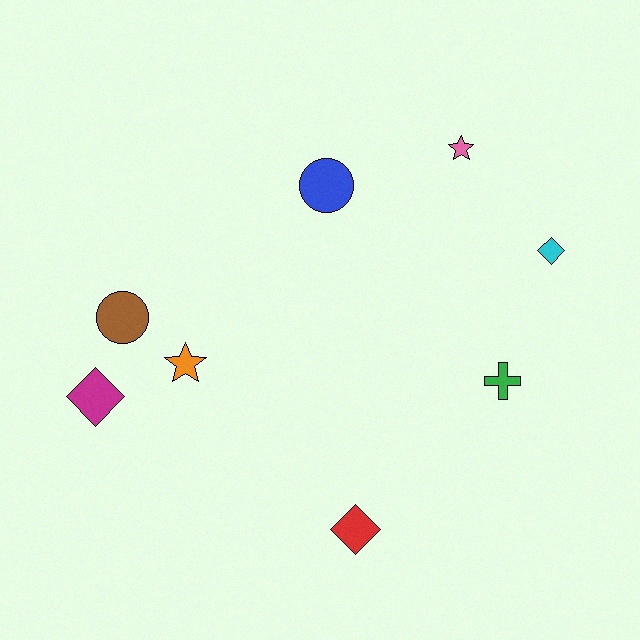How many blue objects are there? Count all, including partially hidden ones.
There is 1 blue object.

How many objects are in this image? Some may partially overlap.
There are 8 objects.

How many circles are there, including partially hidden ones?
There are 2 circles.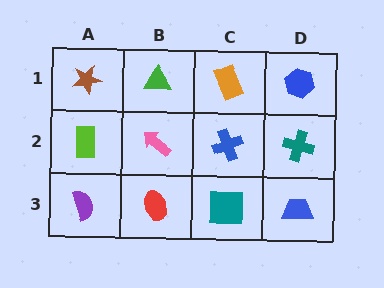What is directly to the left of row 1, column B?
A brown star.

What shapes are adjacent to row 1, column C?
A blue cross (row 2, column C), a green triangle (row 1, column B), a blue hexagon (row 1, column D).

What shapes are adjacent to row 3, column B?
A pink arrow (row 2, column B), a purple semicircle (row 3, column A), a teal square (row 3, column C).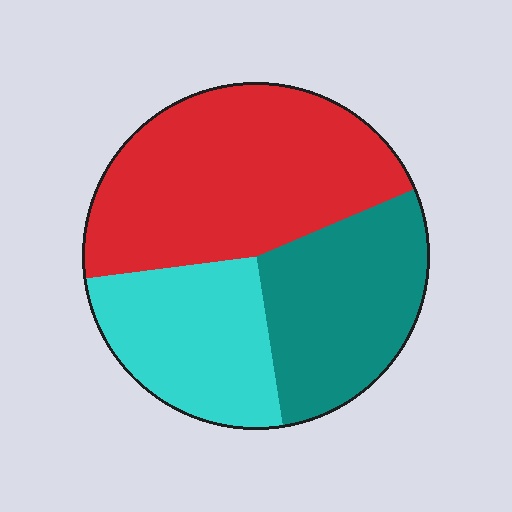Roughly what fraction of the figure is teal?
Teal takes up between a sixth and a third of the figure.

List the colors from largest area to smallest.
From largest to smallest: red, teal, cyan.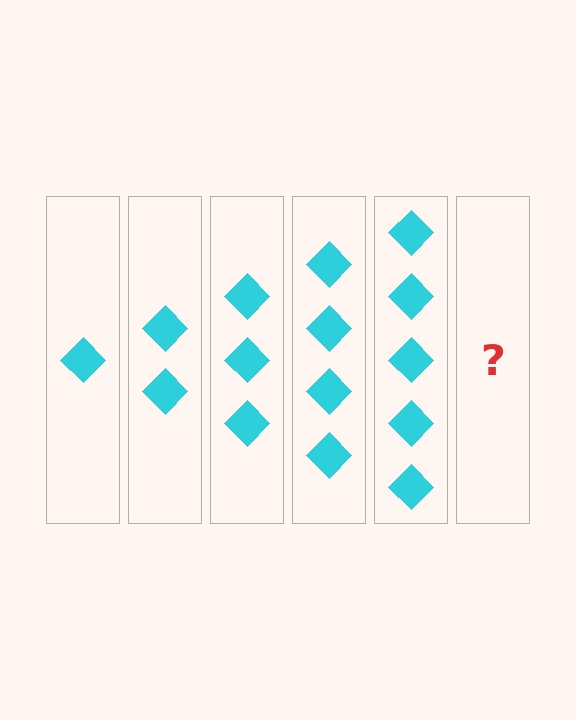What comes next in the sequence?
The next element should be 6 diamonds.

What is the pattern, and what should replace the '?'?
The pattern is that each step adds one more diamond. The '?' should be 6 diamonds.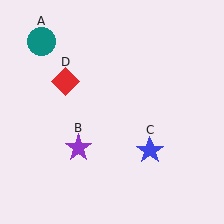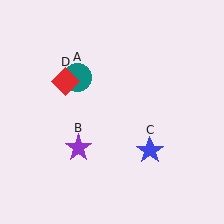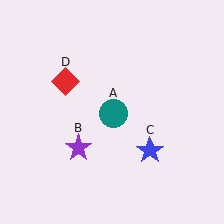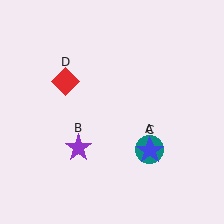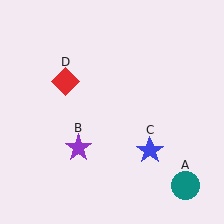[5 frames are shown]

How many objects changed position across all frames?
1 object changed position: teal circle (object A).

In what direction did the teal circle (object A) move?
The teal circle (object A) moved down and to the right.